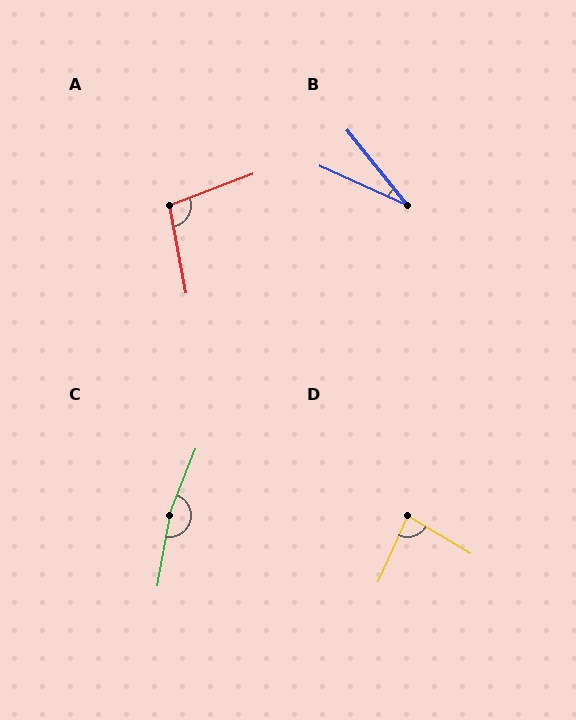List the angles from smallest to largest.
B (27°), D (83°), A (100°), C (168°).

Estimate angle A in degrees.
Approximately 100 degrees.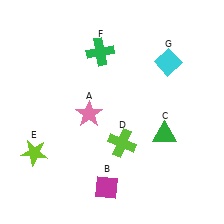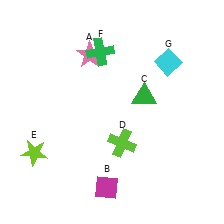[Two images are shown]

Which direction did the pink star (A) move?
The pink star (A) moved up.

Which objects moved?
The objects that moved are: the pink star (A), the green triangle (C).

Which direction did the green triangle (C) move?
The green triangle (C) moved up.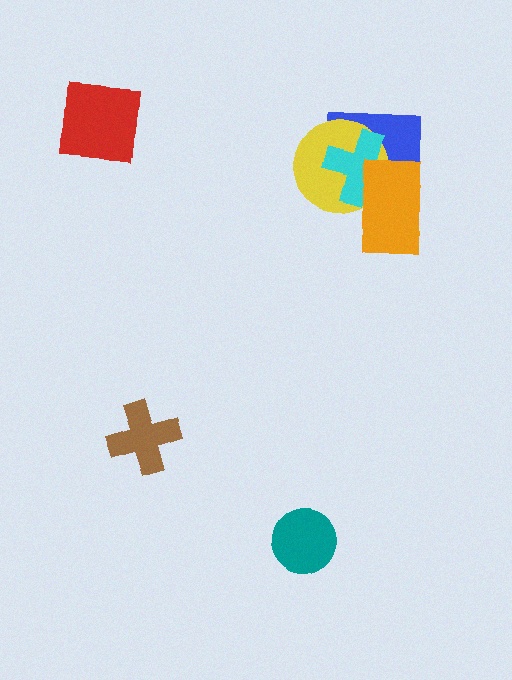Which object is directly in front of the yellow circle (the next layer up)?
The cyan cross is directly in front of the yellow circle.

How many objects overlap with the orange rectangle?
3 objects overlap with the orange rectangle.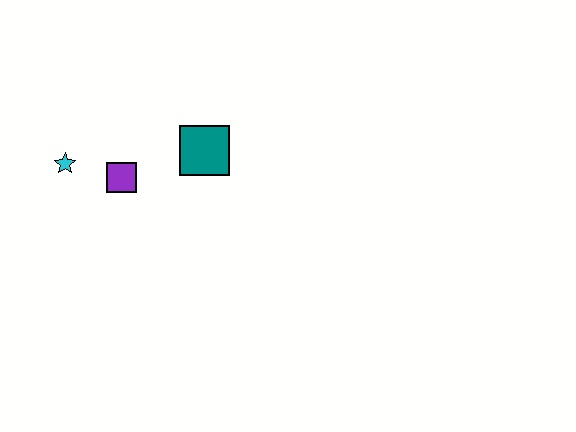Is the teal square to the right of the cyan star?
Yes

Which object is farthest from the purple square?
The teal square is farthest from the purple square.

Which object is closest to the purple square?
The cyan star is closest to the purple square.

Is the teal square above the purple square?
Yes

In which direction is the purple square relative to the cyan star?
The purple square is to the right of the cyan star.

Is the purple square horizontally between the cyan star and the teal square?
Yes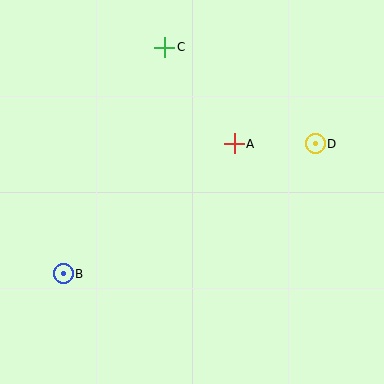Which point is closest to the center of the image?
Point A at (234, 144) is closest to the center.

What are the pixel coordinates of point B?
Point B is at (63, 274).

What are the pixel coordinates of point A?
Point A is at (234, 144).